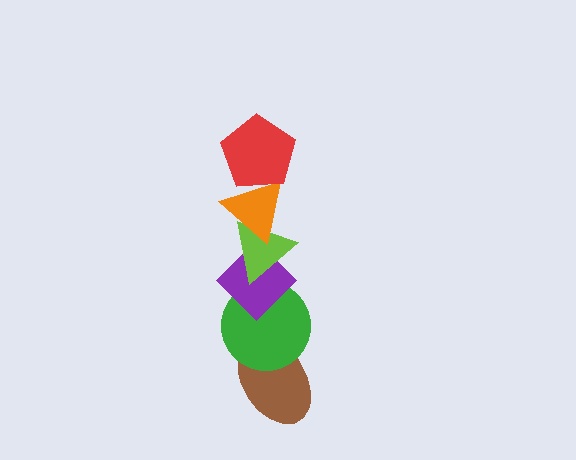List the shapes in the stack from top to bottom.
From top to bottom: the red pentagon, the orange triangle, the lime triangle, the purple diamond, the green circle, the brown ellipse.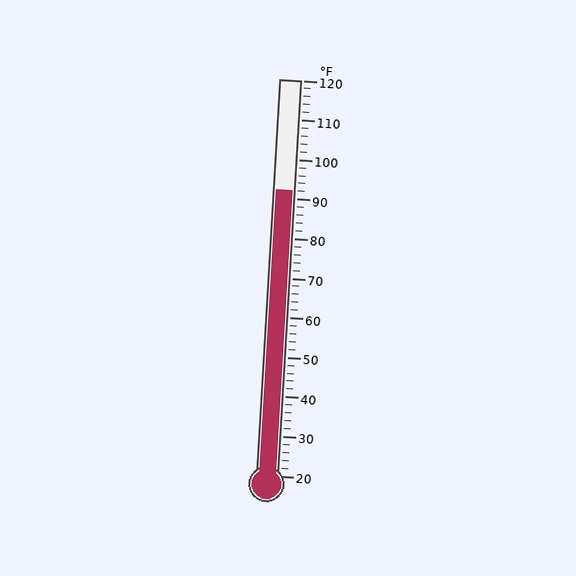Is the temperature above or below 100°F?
The temperature is below 100°F.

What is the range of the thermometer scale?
The thermometer scale ranges from 20°F to 120°F.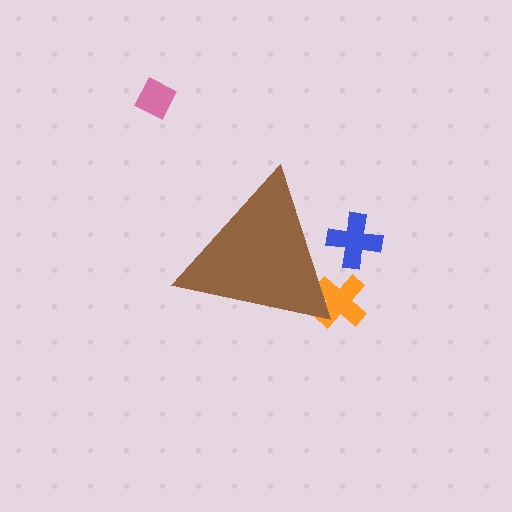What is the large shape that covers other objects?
A brown triangle.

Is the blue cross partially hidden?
Yes, the blue cross is partially hidden behind the brown triangle.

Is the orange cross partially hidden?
Yes, the orange cross is partially hidden behind the brown triangle.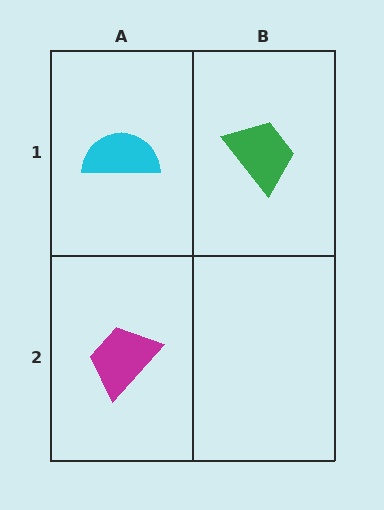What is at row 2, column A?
A magenta trapezoid.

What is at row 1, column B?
A green trapezoid.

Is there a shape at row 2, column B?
No, that cell is empty.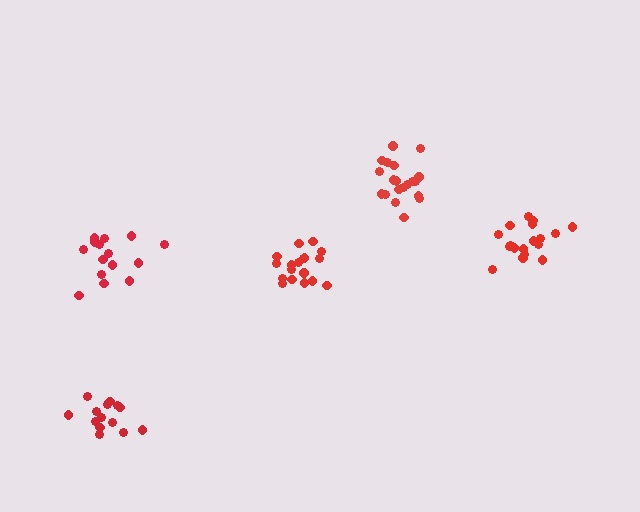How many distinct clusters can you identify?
There are 5 distinct clusters.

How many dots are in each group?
Group 1: 18 dots, Group 2: 15 dots, Group 3: 14 dots, Group 4: 20 dots, Group 5: 18 dots (85 total).